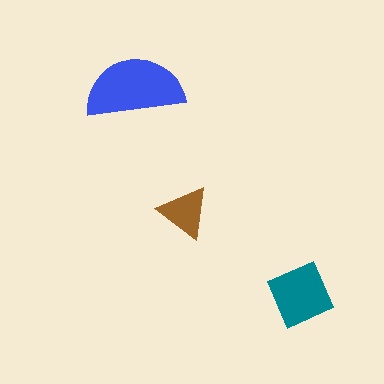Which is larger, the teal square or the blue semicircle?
The blue semicircle.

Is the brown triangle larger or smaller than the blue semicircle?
Smaller.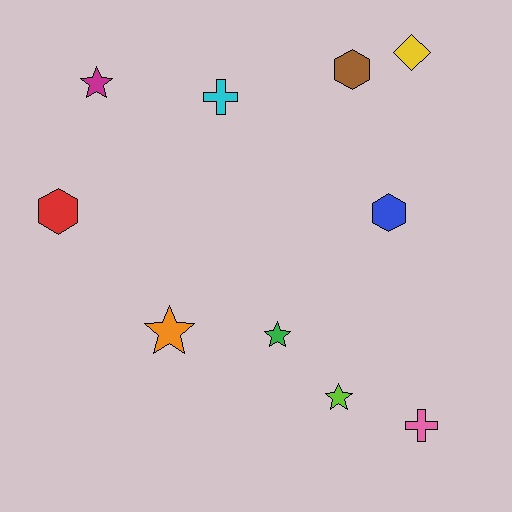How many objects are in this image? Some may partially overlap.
There are 10 objects.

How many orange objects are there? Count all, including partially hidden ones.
There is 1 orange object.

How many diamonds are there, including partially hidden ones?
There is 1 diamond.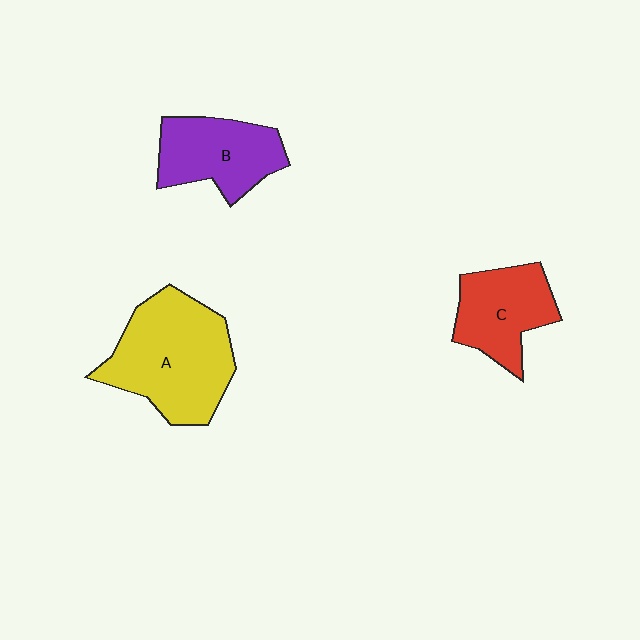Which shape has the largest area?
Shape A (yellow).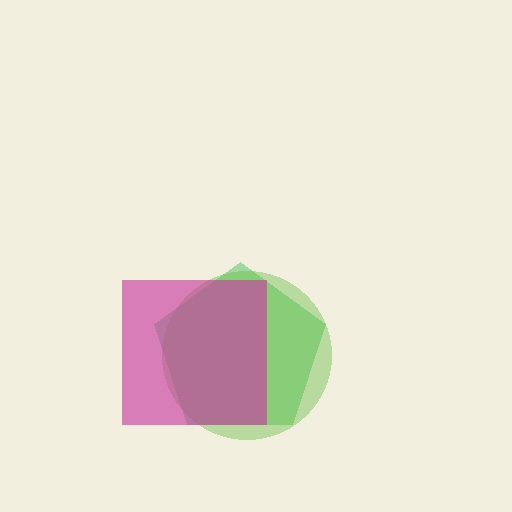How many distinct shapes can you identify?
There are 3 distinct shapes: a green pentagon, a lime circle, a magenta square.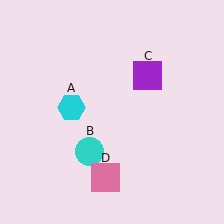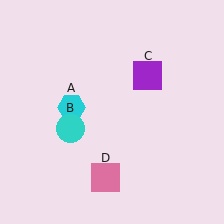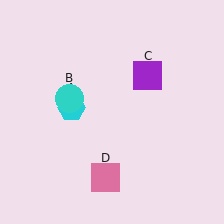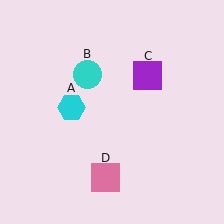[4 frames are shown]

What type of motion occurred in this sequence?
The cyan circle (object B) rotated clockwise around the center of the scene.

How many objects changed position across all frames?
1 object changed position: cyan circle (object B).